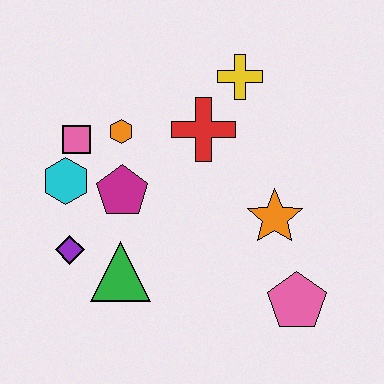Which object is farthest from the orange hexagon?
The pink pentagon is farthest from the orange hexagon.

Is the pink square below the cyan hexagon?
No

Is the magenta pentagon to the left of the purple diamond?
No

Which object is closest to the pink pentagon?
The orange star is closest to the pink pentagon.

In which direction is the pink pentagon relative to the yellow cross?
The pink pentagon is below the yellow cross.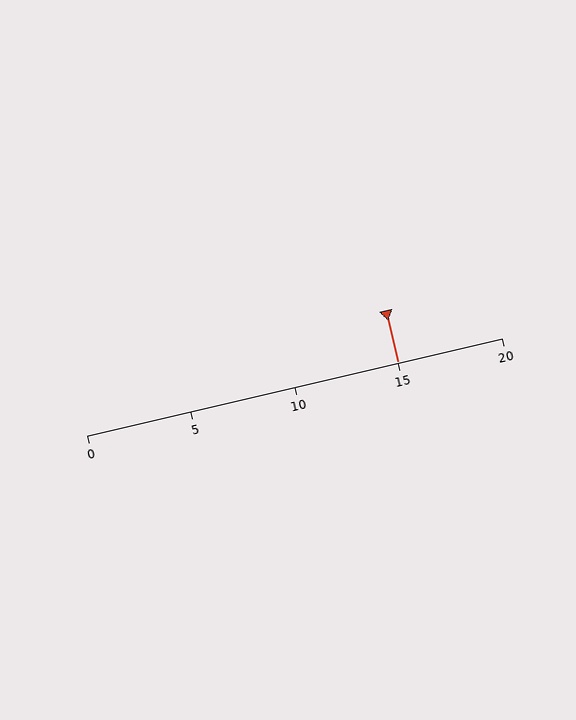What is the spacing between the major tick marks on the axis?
The major ticks are spaced 5 apart.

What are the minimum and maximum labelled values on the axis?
The axis runs from 0 to 20.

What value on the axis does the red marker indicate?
The marker indicates approximately 15.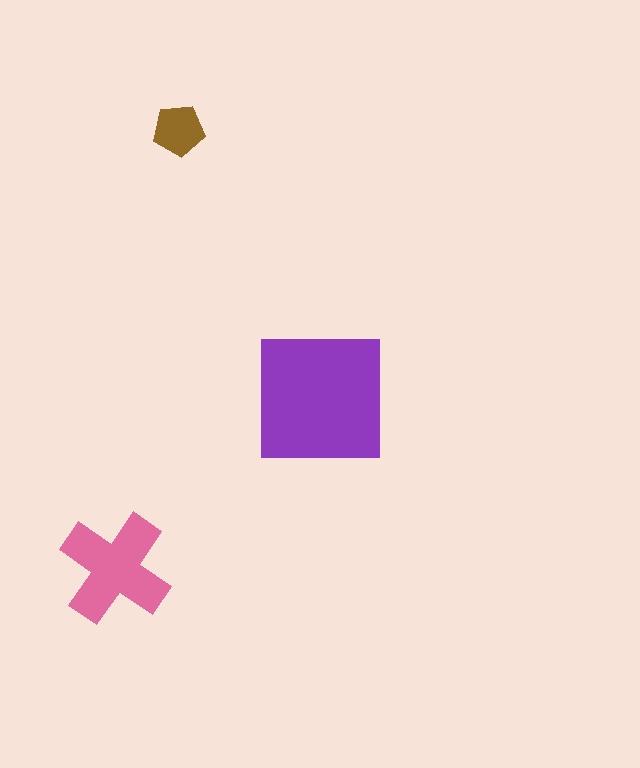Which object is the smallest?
The brown pentagon.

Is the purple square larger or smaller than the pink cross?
Larger.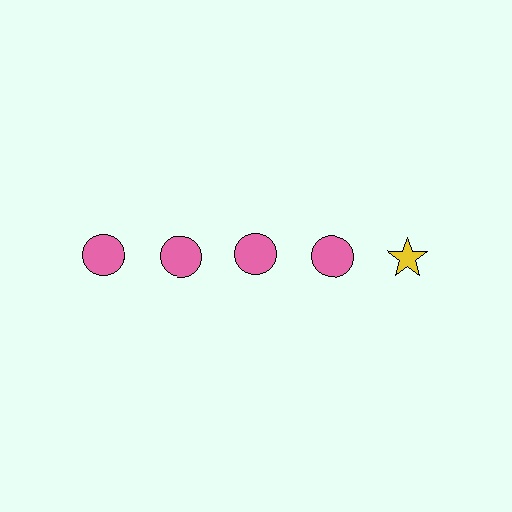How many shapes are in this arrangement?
There are 5 shapes arranged in a grid pattern.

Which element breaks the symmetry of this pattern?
The yellow star in the top row, rightmost column breaks the symmetry. All other shapes are pink circles.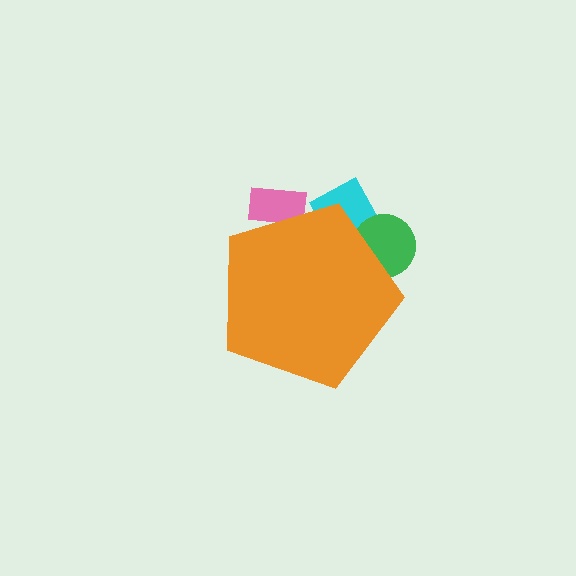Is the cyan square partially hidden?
Yes, the cyan square is partially hidden behind the orange pentagon.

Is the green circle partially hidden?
Yes, the green circle is partially hidden behind the orange pentagon.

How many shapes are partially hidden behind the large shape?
3 shapes are partially hidden.